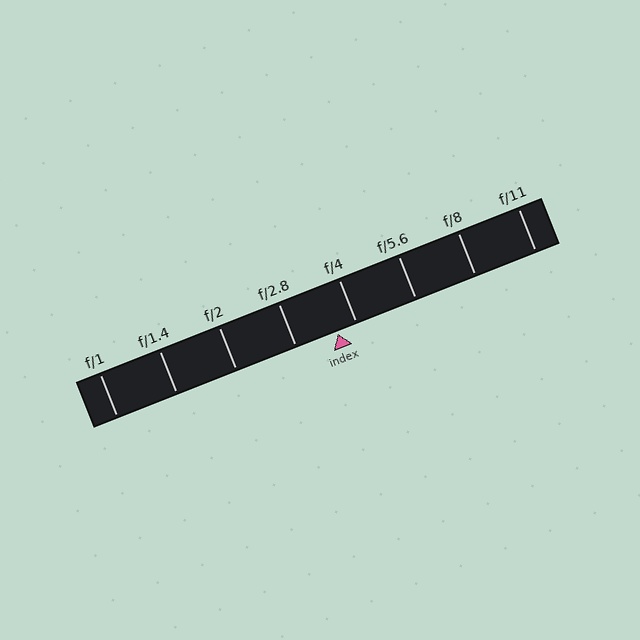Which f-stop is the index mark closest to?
The index mark is closest to f/4.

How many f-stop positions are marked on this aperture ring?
There are 8 f-stop positions marked.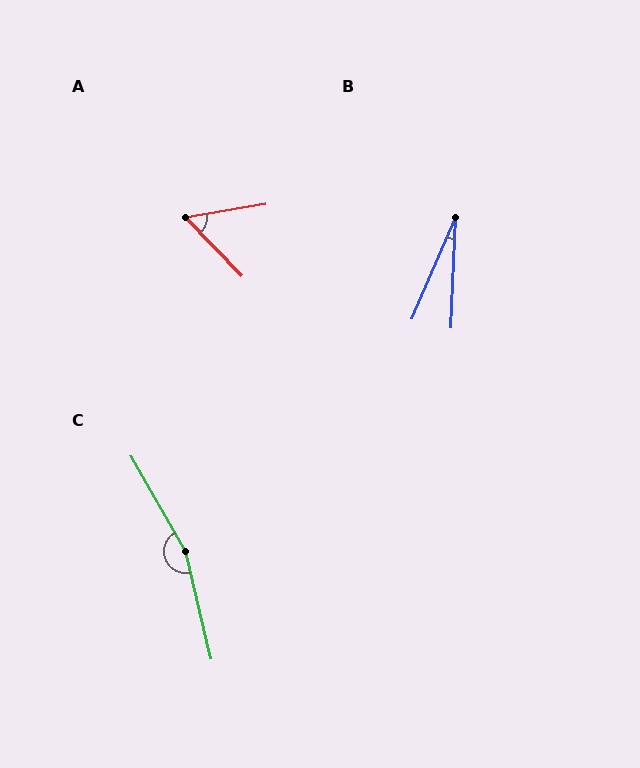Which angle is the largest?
C, at approximately 164 degrees.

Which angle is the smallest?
B, at approximately 20 degrees.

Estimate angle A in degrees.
Approximately 55 degrees.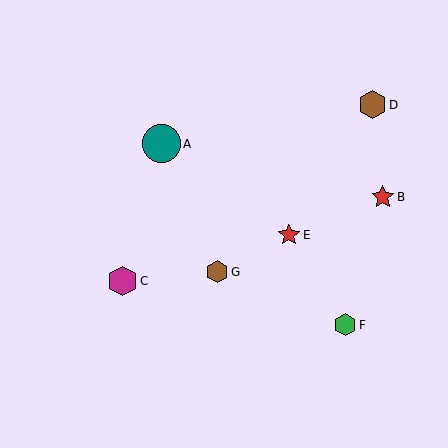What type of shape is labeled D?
Shape D is a brown hexagon.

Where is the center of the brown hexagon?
The center of the brown hexagon is at (217, 272).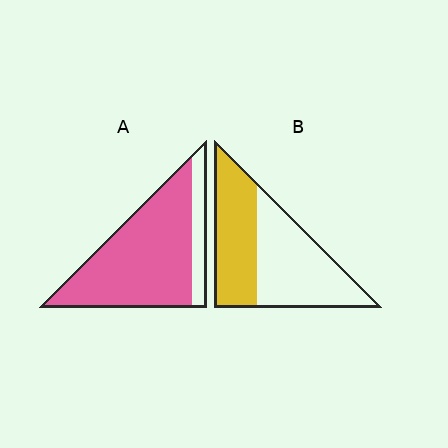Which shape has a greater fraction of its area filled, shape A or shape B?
Shape A.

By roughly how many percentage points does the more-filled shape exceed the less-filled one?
By roughly 40 percentage points (A over B).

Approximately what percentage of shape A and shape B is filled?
A is approximately 85% and B is approximately 45%.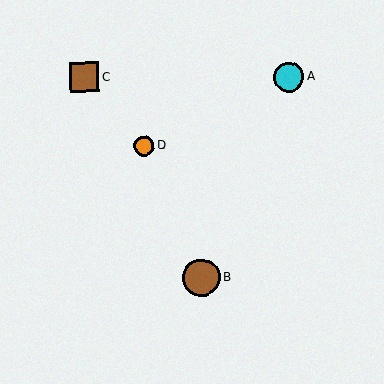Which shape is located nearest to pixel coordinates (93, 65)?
The brown square (labeled C) at (84, 77) is nearest to that location.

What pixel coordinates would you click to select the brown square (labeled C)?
Click at (84, 77) to select the brown square C.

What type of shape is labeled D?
Shape D is an orange circle.